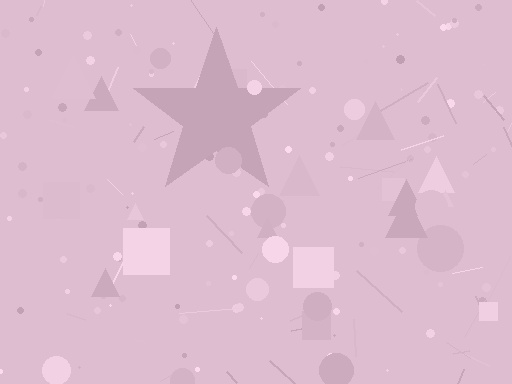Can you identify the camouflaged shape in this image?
The camouflaged shape is a star.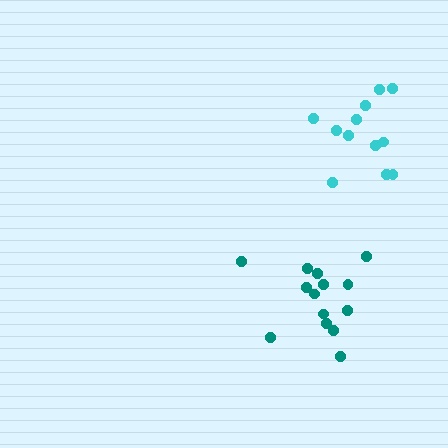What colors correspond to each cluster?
The clusters are colored: teal, cyan.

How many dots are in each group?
Group 1: 14 dots, Group 2: 12 dots (26 total).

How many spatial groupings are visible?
There are 2 spatial groupings.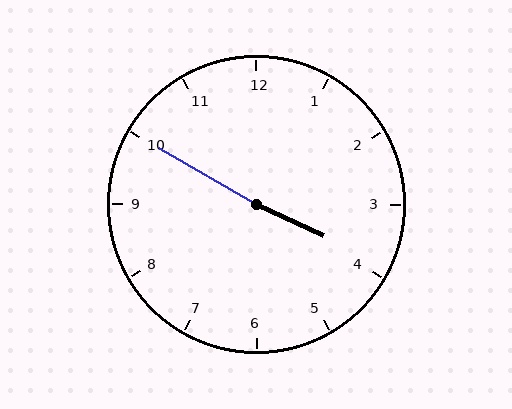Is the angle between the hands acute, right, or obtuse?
It is obtuse.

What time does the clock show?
3:50.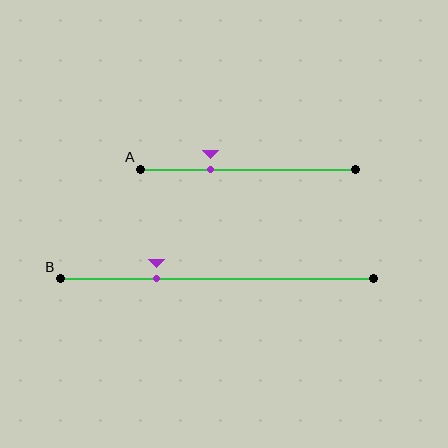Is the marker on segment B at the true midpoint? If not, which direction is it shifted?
No, the marker on segment B is shifted to the left by about 19% of the segment length.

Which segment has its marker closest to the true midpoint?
Segment A has its marker closest to the true midpoint.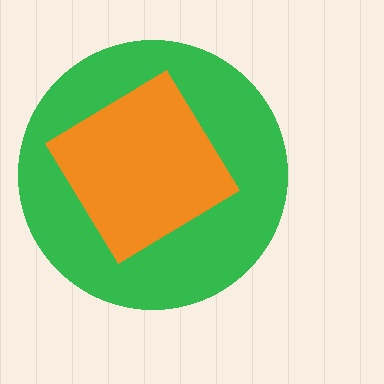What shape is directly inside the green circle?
The orange diamond.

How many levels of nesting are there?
2.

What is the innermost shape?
The orange diamond.